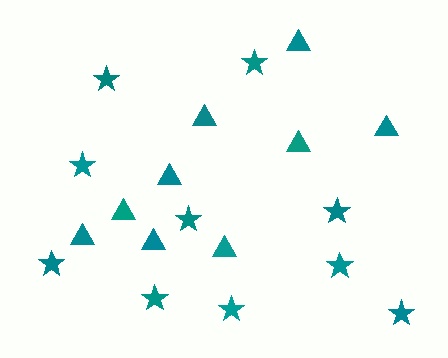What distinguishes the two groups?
There are 2 groups: one group of triangles (9) and one group of stars (10).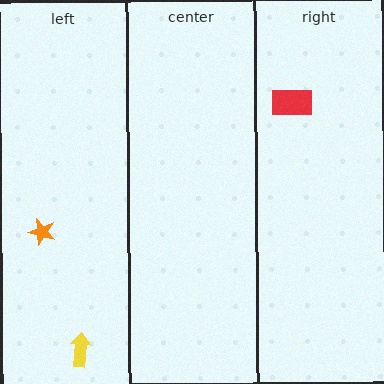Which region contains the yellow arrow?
The left region.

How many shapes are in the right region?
1.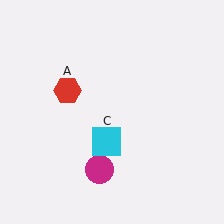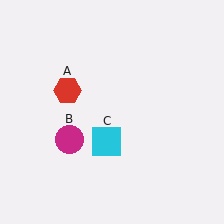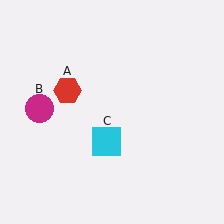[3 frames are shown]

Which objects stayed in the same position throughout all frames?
Red hexagon (object A) and cyan square (object C) remained stationary.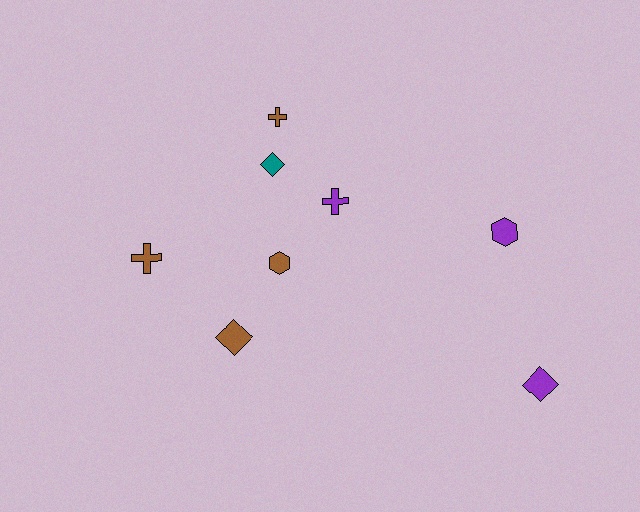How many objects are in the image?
There are 8 objects.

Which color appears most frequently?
Brown, with 4 objects.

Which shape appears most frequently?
Cross, with 3 objects.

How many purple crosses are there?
There is 1 purple cross.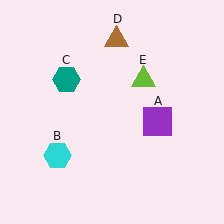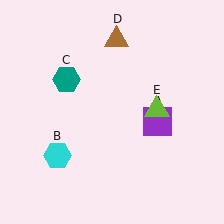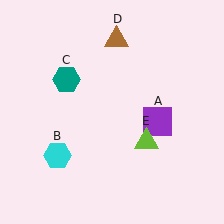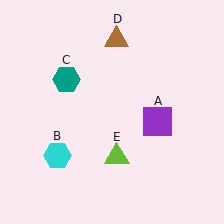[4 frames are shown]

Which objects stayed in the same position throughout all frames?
Purple square (object A) and cyan hexagon (object B) and teal hexagon (object C) and brown triangle (object D) remained stationary.